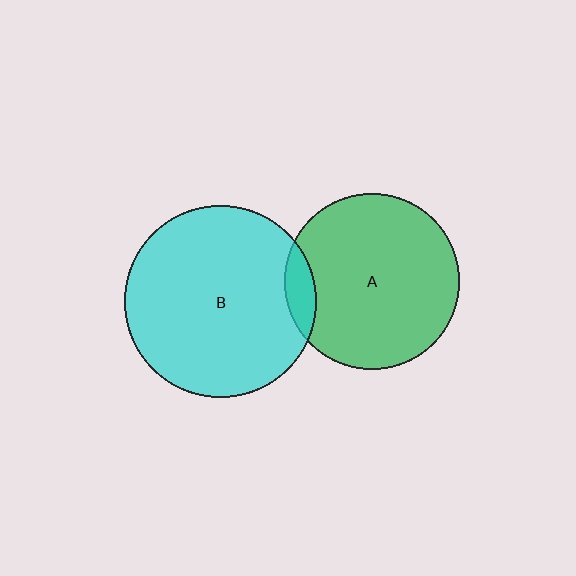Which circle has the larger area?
Circle B (cyan).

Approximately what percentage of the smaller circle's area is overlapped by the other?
Approximately 10%.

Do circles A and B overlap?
Yes.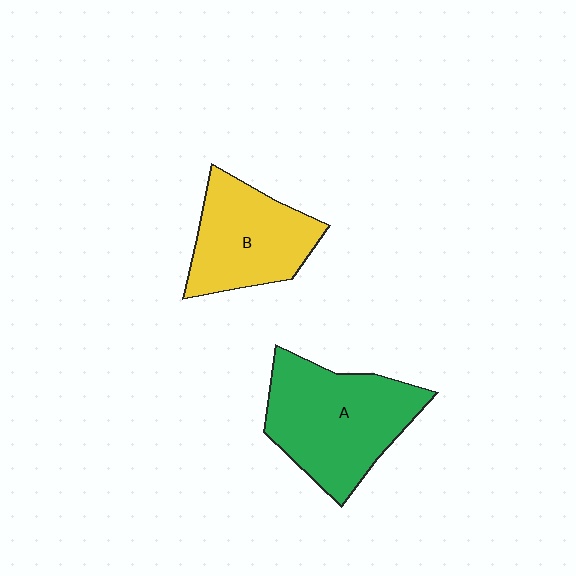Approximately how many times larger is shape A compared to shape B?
Approximately 1.3 times.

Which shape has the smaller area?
Shape B (yellow).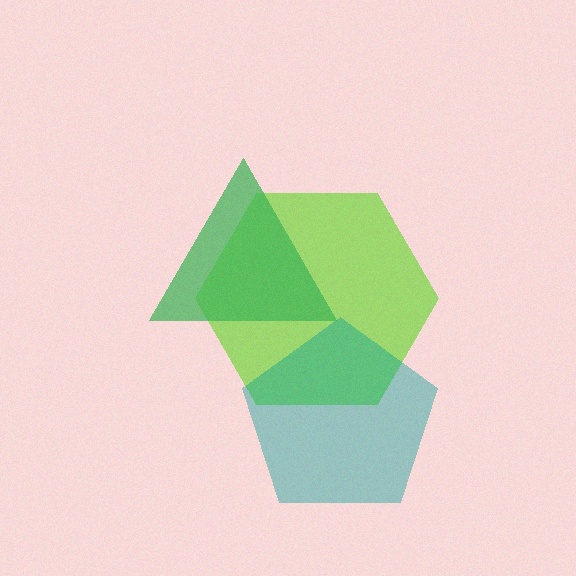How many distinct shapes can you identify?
There are 3 distinct shapes: a lime hexagon, a teal pentagon, a green triangle.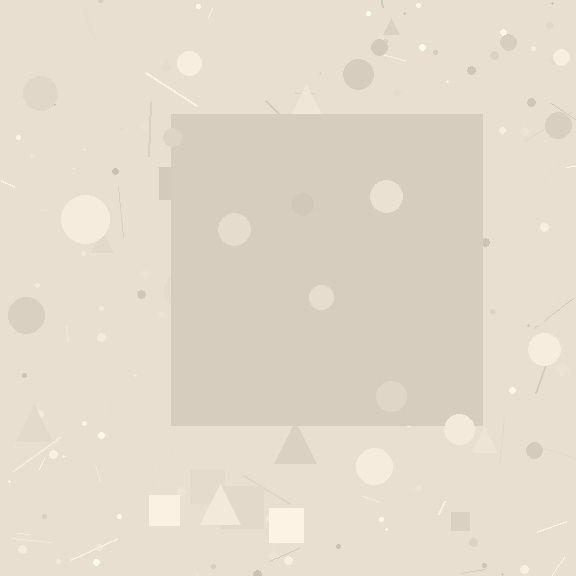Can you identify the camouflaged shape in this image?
The camouflaged shape is a square.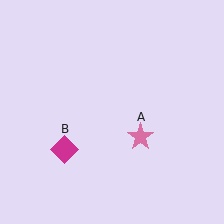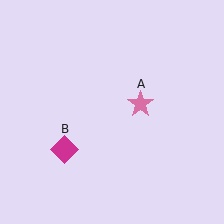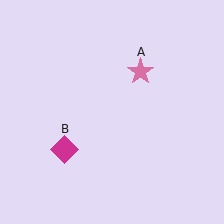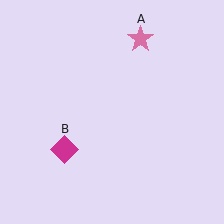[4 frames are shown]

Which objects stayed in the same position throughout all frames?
Magenta diamond (object B) remained stationary.